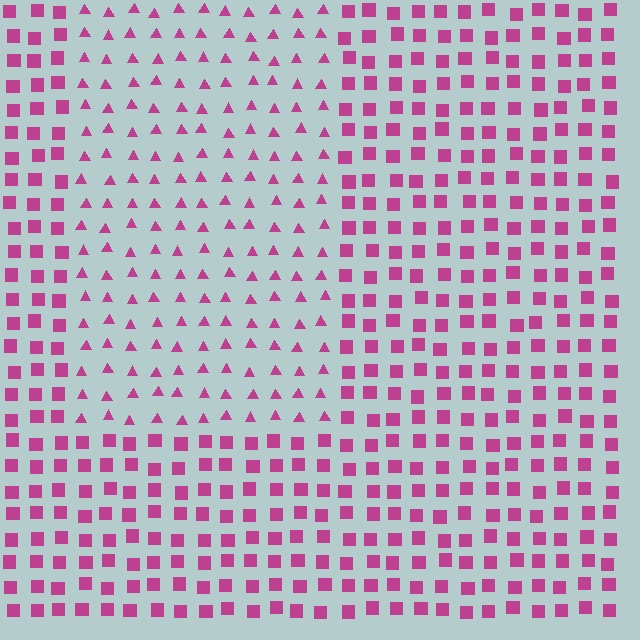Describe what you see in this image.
The image is filled with small magenta elements arranged in a uniform grid. A rectangle-shaped region contains triangles, while the surrounding area contains squares. The boundary is defined purely by the change in element shape.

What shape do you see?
I see a rectangle.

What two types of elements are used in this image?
The image uses triangles inside the rectangle region and squares outside it.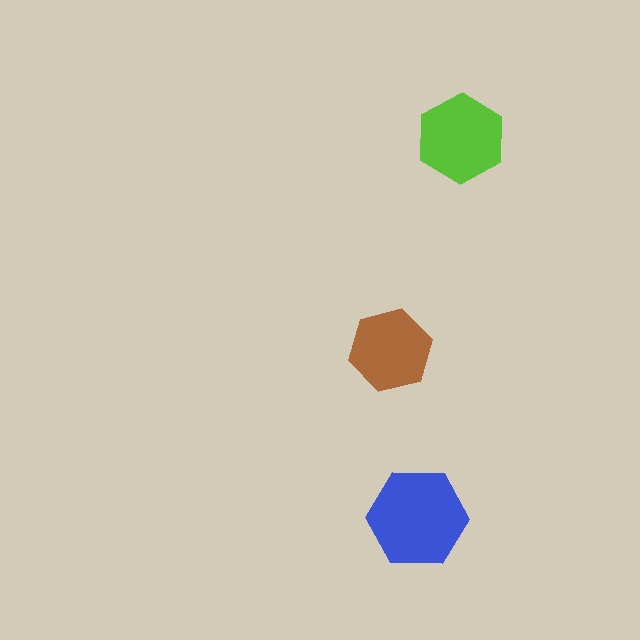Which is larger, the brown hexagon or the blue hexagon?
The blue one.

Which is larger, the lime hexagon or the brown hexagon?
The lime one.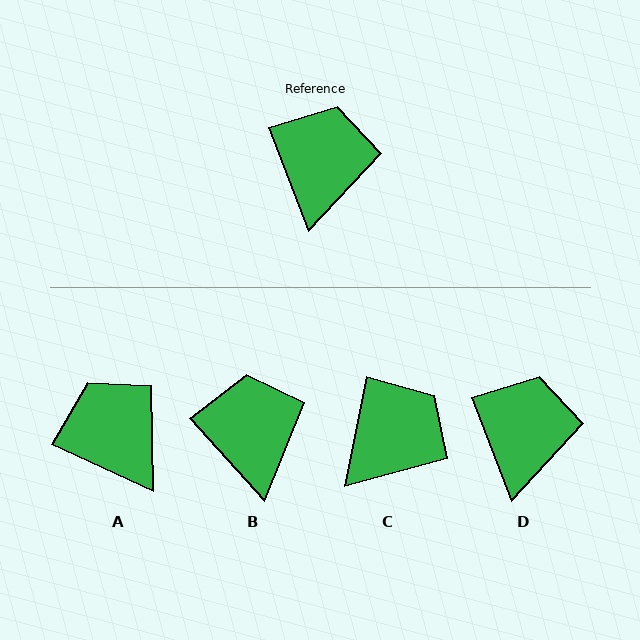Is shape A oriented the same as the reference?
No, it is off by about 44 degrees.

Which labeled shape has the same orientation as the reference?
D.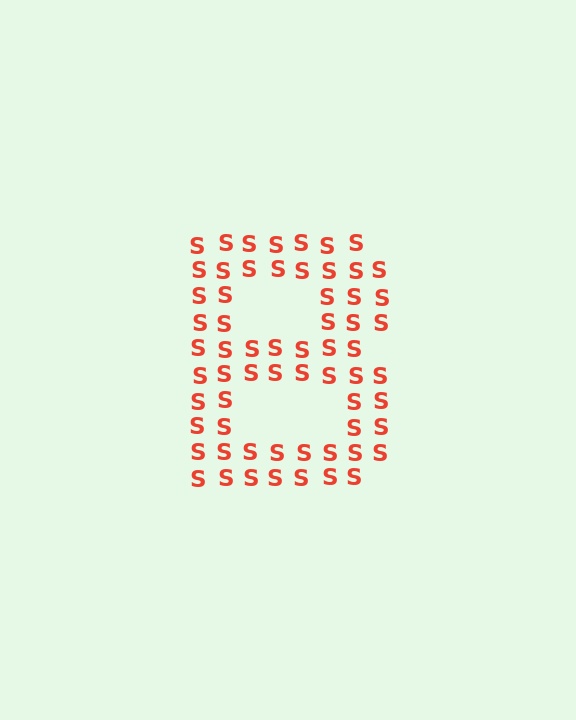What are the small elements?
The small elements are letter S's.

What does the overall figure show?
The overall figure shows the letter B.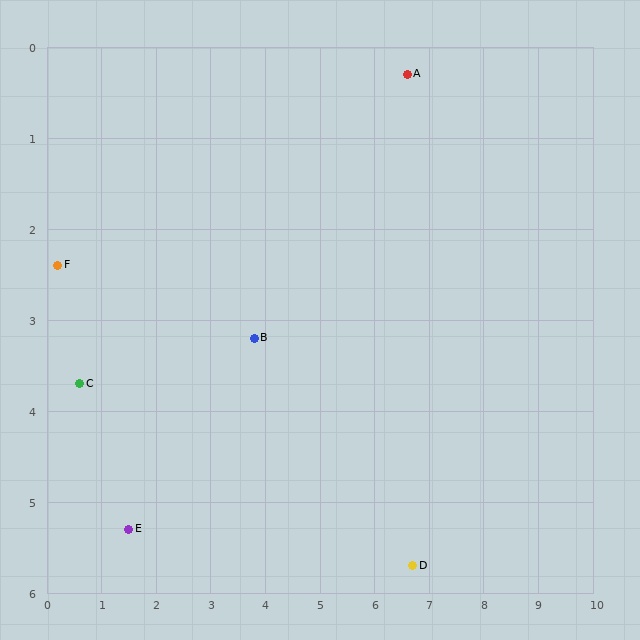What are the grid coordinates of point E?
Point E is at approximately (1.5, 5.3).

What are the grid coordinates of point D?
Point D is at approximately (6.7, 5.7).